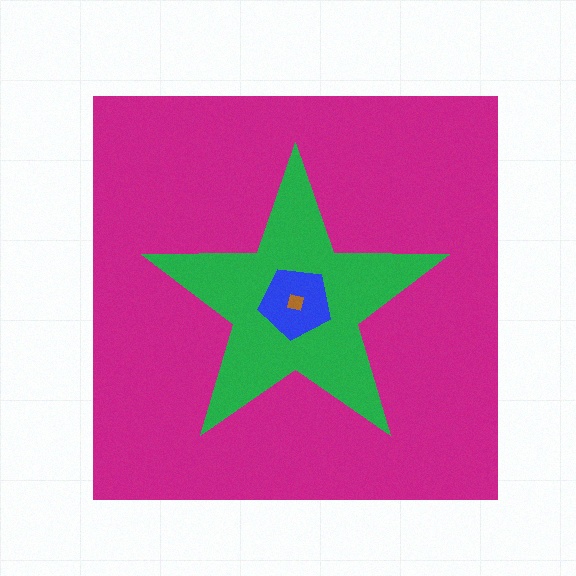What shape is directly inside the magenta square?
The green star.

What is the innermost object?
The brown square.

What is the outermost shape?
The magenta square.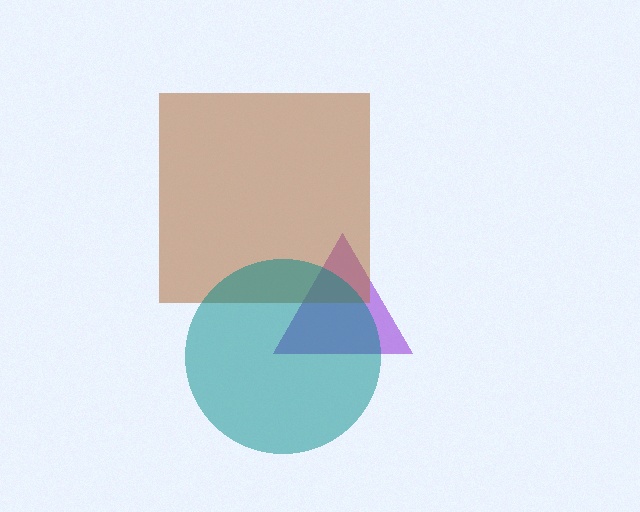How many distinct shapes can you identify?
There are 3 distinct shapes: a purple triangle, a brown square, a teal circle.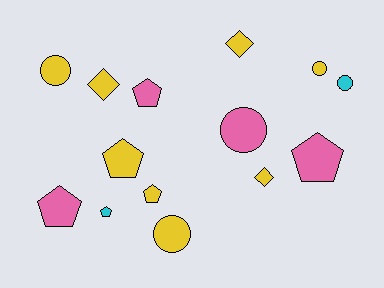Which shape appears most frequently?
Pentagon, with 6 objects.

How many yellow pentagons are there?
There are 2 yellow pentagons.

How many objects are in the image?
There are 14 objects.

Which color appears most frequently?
Yellow, with 8 objects.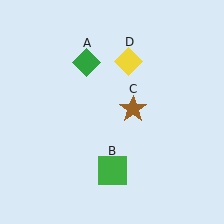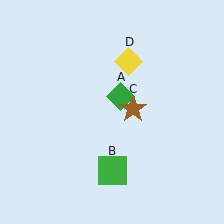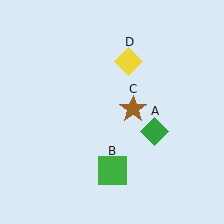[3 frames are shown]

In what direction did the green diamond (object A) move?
The green diamond (object A) moved down and to the right.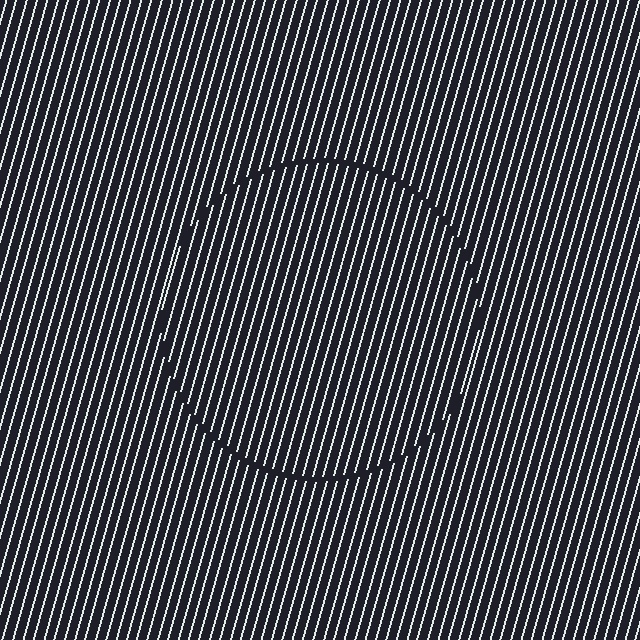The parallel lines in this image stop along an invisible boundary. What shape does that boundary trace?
An illusory circle. The interior of the shape contains the same grating, shifted by half a period — the contour is defined by the phase discontinuity where line-ends from the inner and outer gratings abut.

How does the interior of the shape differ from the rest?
The interior of the shape contains the same grating, shifted by half a period — the contour is defined by the phase discontinuity where line-ends from the inner and outer gratings abut.